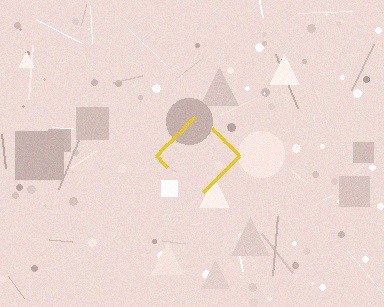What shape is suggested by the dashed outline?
The dashed outline suggests a diamond.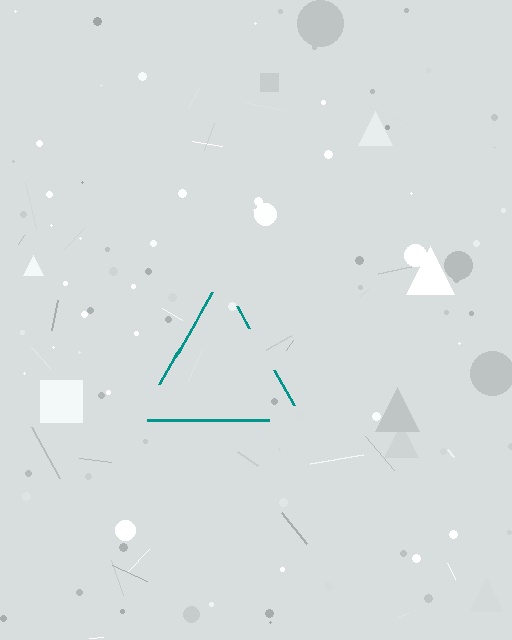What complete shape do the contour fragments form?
The contour fragments form a triangle.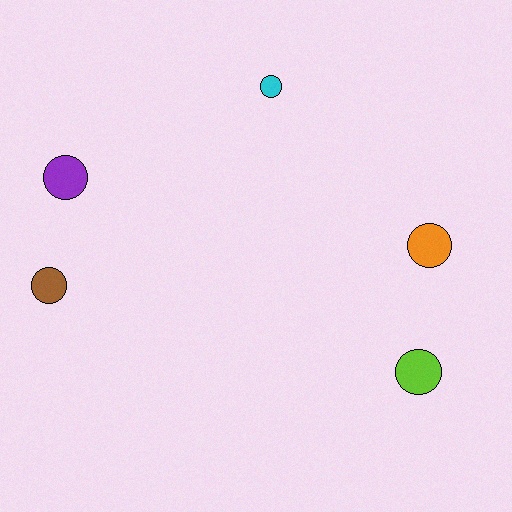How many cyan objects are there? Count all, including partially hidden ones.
There is 1 cyan object.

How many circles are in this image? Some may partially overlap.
There are 5 circles.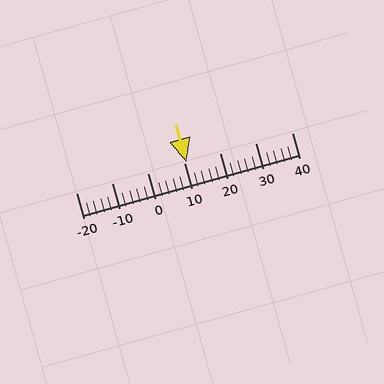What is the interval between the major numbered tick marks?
The major tick marks are spaced 10 units apart.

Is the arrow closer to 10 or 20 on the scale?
The arrow is closer to 10.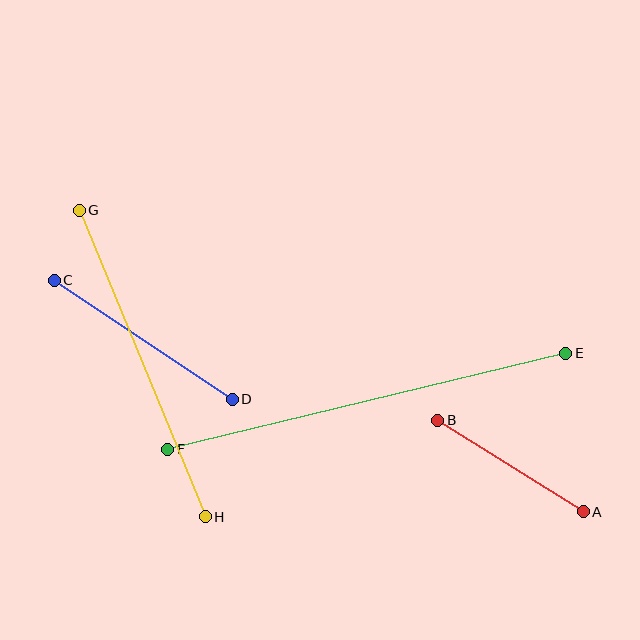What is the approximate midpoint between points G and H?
The midpoint is at approximately (142, 363) pixels.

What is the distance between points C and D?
The distance is approximately 214 pixels.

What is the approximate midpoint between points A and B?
The midpoint is at approximately (511, 466) pixels.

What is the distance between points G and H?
The distance is approximately 331 pixels.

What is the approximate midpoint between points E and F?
The midpoint is at approximately (367, 401) pixels.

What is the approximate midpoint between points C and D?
The midpoint is at approximately (143, 340) pixels.